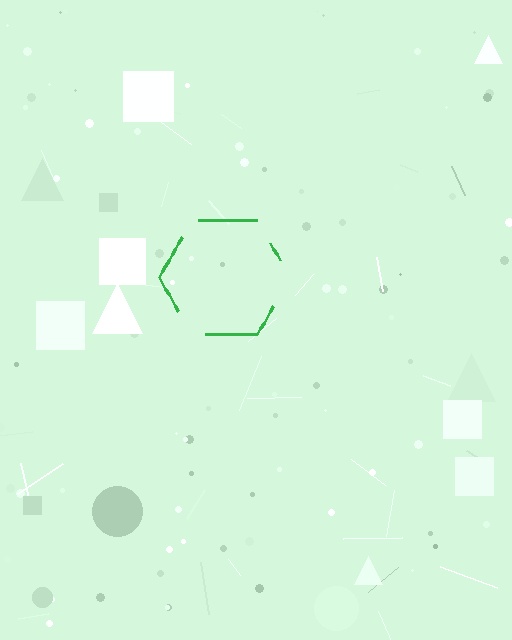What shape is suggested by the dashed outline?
The dashed outline suggests a hexagon.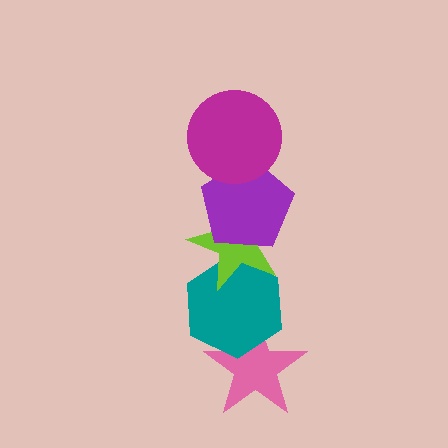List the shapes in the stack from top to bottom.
From top to bottom: the magenta circle, the purple pentagon, the lime star, the teal hexagon, the pink star.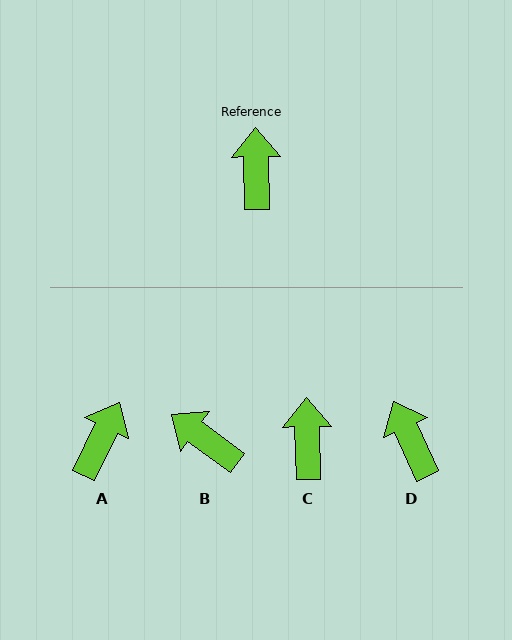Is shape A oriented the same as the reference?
No, it is off by about 27 degrees.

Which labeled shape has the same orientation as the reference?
C.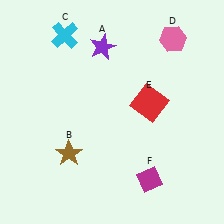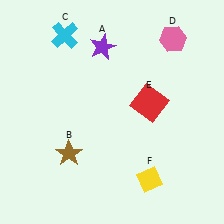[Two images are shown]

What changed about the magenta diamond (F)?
In Image 1, F is magenta. In Image 2, it changed to yellow.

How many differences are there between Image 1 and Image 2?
There is 1 difference between the two images.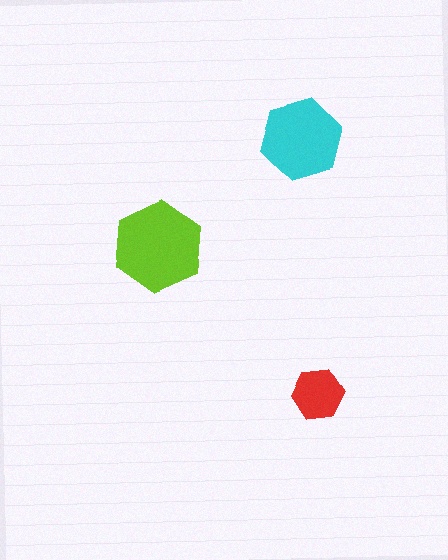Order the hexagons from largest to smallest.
the lime one, the cyan one, the red one.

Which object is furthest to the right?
The red hexagon is rightmost.